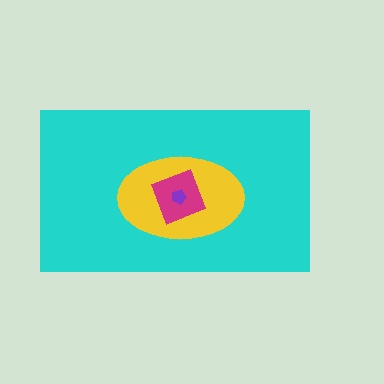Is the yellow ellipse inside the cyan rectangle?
Yes.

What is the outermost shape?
The cyan rectangle.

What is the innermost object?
The purple pentagon.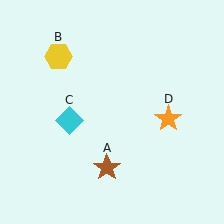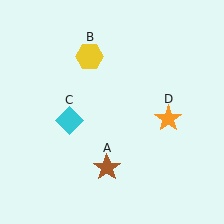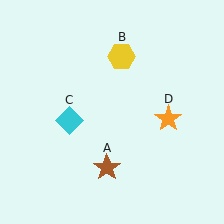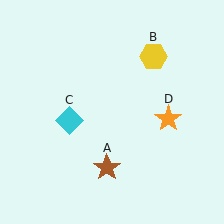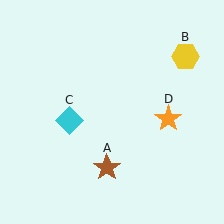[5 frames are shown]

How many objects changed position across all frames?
1 object changed position: yellow hexagon (object B).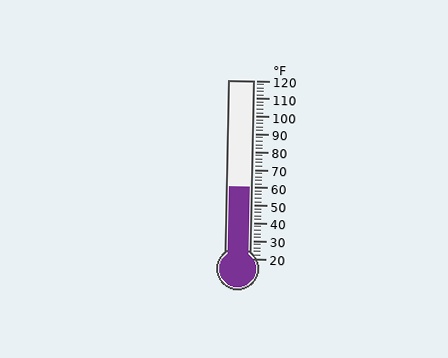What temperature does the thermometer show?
The thermometer shows approximately 60°F.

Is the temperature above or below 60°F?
The temperature is at 60°F.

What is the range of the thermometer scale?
The thermometer scale ranges from 20°F to 120°F.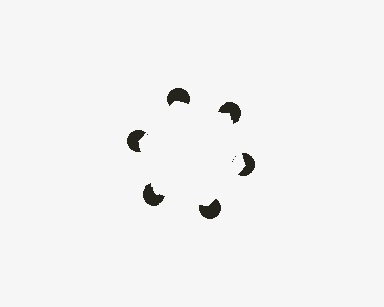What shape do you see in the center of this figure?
An illusory hexagon — its edges are inferred from the aligned wedge cuts in the pac-man discs, not physically drawn.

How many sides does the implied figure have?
6 sides.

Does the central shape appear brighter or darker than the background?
It typically appears slightly brighter than the background, even though no actual brightness change is drawn.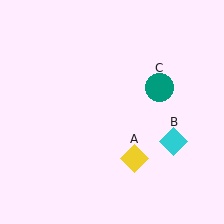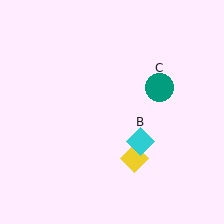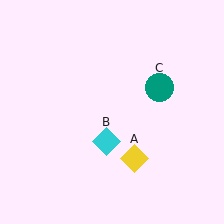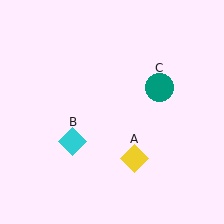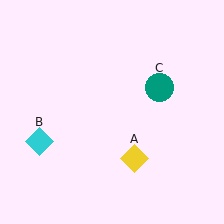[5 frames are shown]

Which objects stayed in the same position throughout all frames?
Yellow diamond (object A) and teal circle (object C) remained stationary.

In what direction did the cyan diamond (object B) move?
The cyan diamond (object B) moved left.